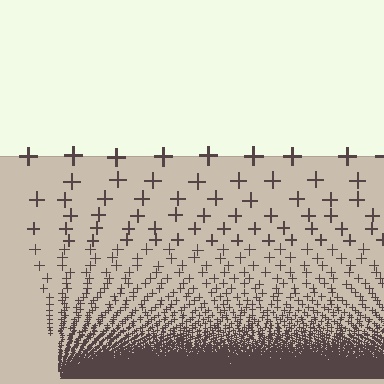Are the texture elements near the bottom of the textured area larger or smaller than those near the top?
Smaller. The gradient is inverted — elements near the bottom are smaller and denser.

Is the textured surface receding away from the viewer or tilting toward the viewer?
The surface appears to tilt toward the viewer. Texture elements get larger and sparser toward the top.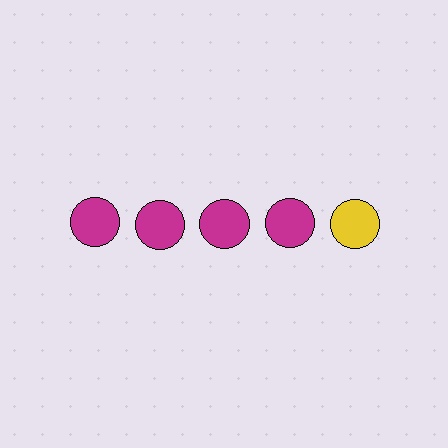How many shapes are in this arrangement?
There are 5 shapes arranged in a grid pattern.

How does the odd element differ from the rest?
It has a different color: yellow instead of magenta.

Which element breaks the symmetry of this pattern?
The yellow circle in the top row, rightmost column breaks the symmetry. All other shapes are magenta circles.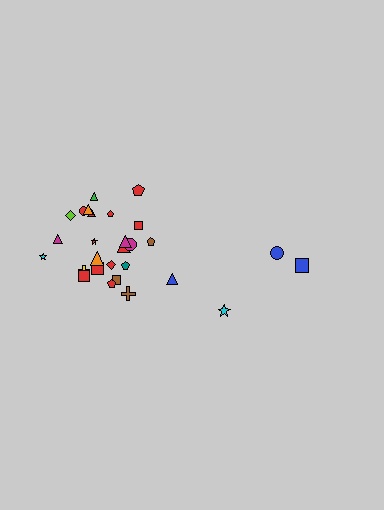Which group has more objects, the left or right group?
The left group.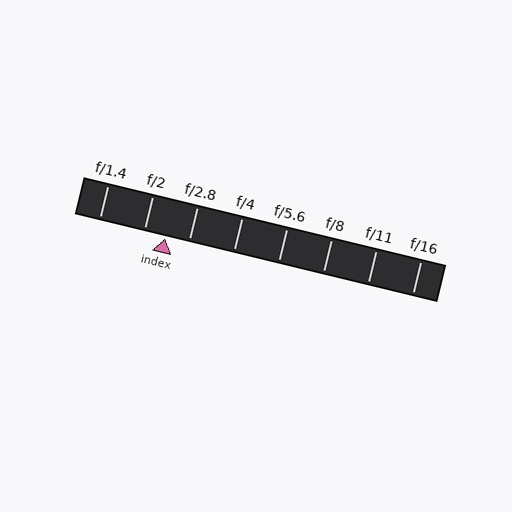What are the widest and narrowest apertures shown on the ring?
The widest aperture shown is f/1.4 and the narrowest is f/16.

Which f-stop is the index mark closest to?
The index mark is closest to f/2.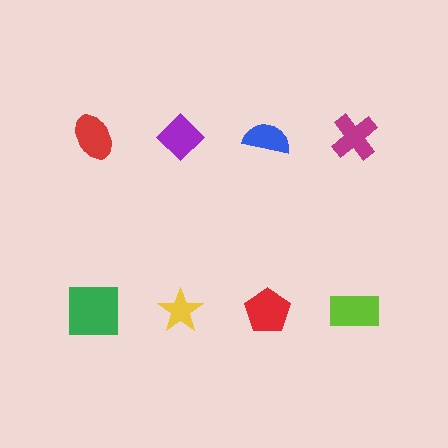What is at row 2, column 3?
A red pentagon.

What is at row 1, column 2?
A purple diamond.